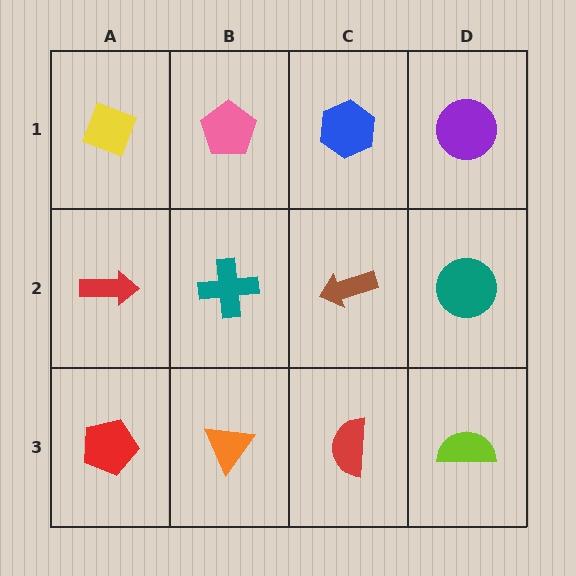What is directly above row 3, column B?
A teal cross.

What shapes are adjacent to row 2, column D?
A purple circle (row 1, column D), a lime semicircle (row 3, column D), a brown arrow (row 2, column C).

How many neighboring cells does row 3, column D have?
2.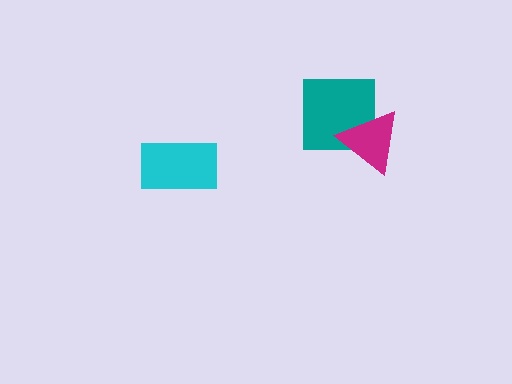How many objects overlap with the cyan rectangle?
0 objects overlap with the cyan rectangle.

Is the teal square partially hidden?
Yes, it is partially covered by another shape.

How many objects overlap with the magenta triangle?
1 object overlaps with the magenta triangle.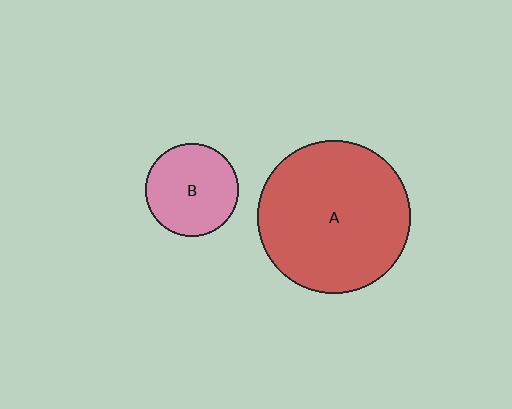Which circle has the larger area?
Circle A (red).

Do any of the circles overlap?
No, none of the circles overlap.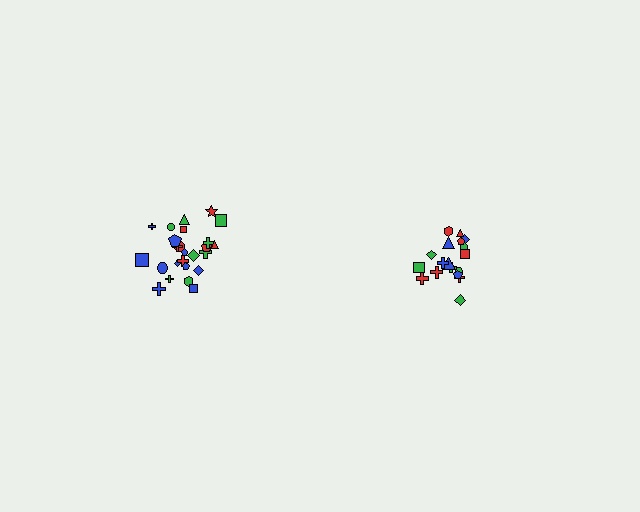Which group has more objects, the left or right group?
The left group.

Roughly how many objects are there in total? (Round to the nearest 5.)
Roughly 45 objects in total.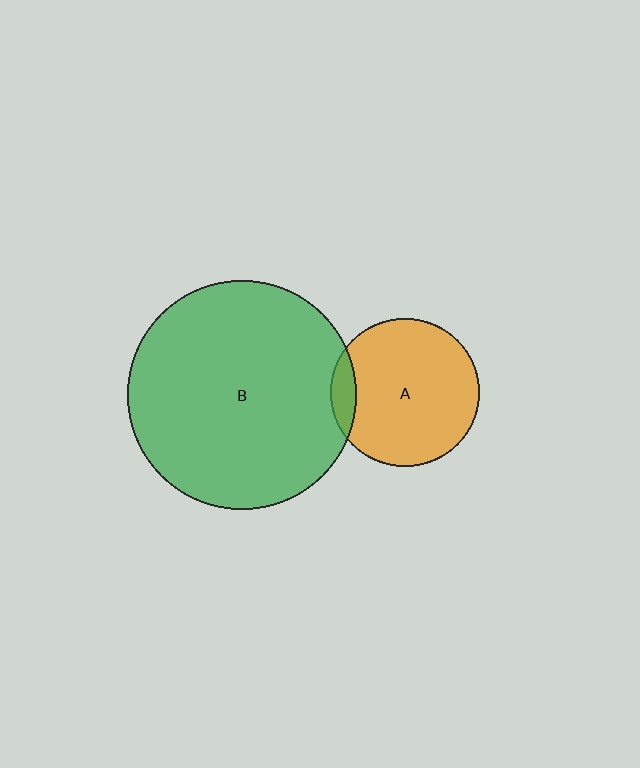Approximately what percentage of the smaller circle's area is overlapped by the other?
Approximately 10%.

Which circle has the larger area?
Circle B (green).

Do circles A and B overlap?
Yes.